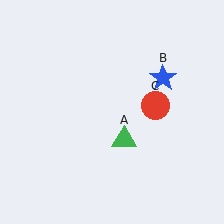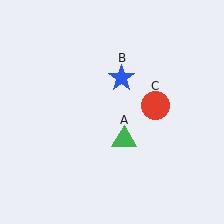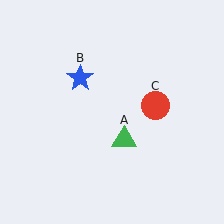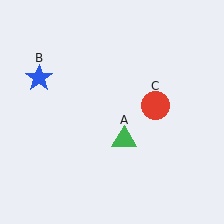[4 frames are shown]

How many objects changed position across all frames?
1 object changed position: blue star (object B).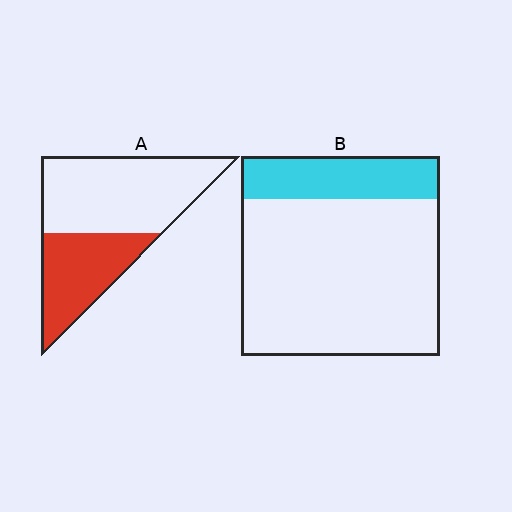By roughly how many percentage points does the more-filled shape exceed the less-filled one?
By roughly 15 percentage points (A over B).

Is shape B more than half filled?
No.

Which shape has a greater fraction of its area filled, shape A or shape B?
Shape A.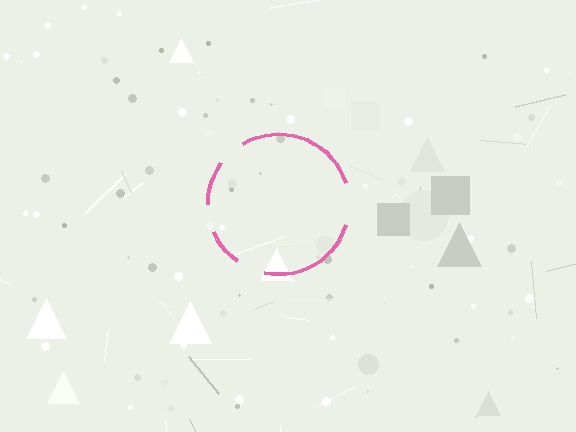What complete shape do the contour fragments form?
The contour fragments form a circle.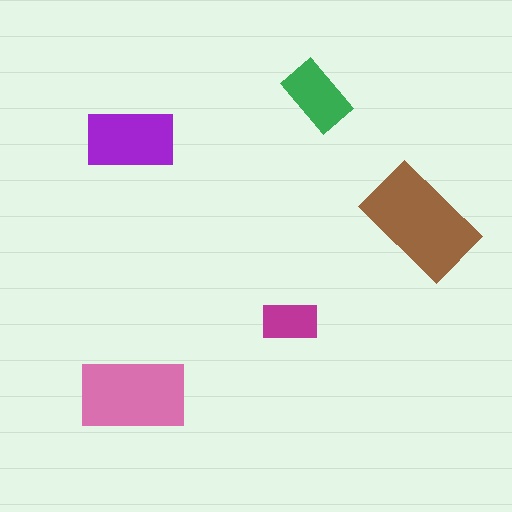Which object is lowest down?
The pink rectangle is bottommost.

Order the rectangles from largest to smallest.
the brown one, the pink one, the purple one, the green one, the magenta one.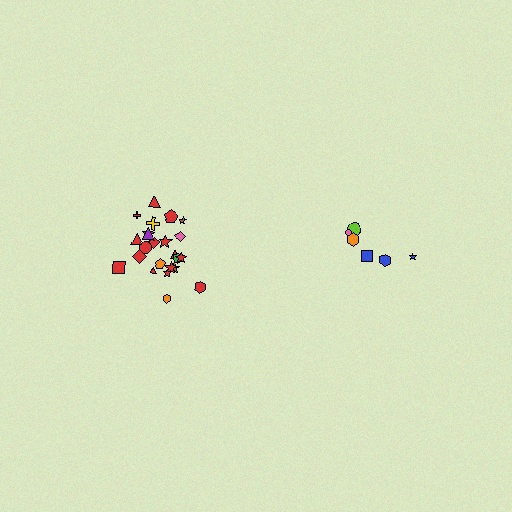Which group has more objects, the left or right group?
The left group.